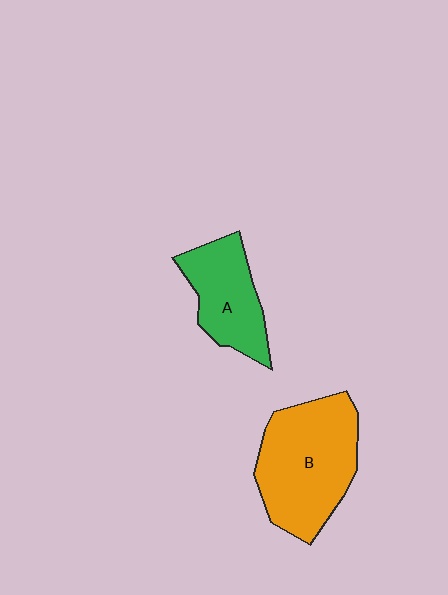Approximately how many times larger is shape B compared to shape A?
Approximately 1.6 times.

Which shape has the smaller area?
Shape A (green).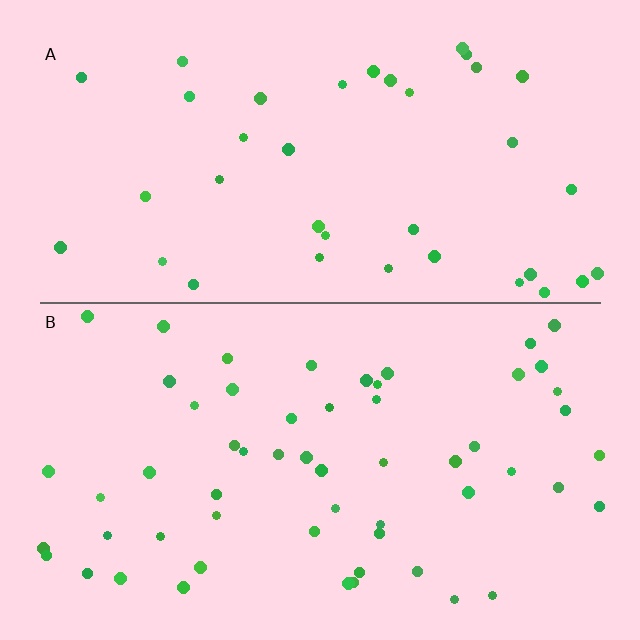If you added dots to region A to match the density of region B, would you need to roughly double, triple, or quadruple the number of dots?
Approximately double.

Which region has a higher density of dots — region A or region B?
B (the bottom).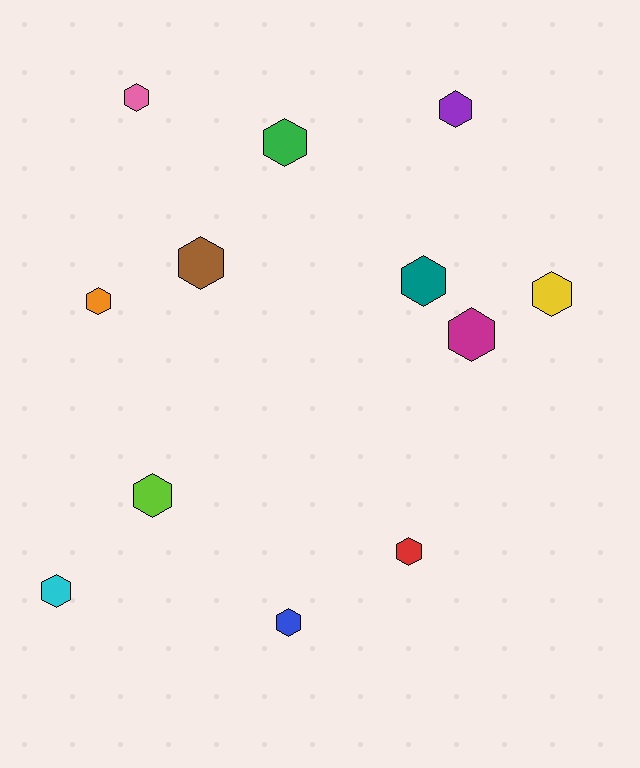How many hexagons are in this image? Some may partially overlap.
There are 12 hexagons.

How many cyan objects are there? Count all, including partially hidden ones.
There is 1 cyan object.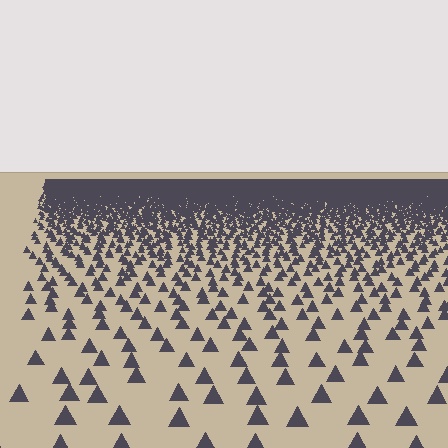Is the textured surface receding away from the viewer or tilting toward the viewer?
The surface is receding away from the viewer. Texture elements get smaller and denser toward the top.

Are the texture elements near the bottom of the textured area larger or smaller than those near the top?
Larger. Near the bottom, elements are closer to the viewer and appear at a bigger on-screen size.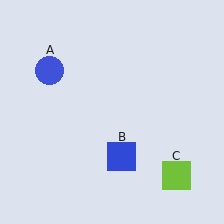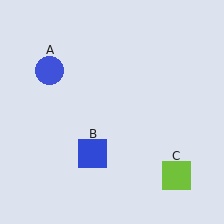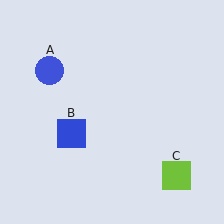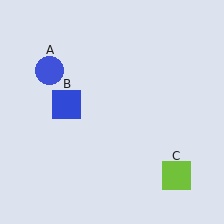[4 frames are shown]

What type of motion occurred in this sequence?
The blue square (object B) rotated clockwise around the center of the scene.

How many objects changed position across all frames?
1 object changed position: blue square (object B).